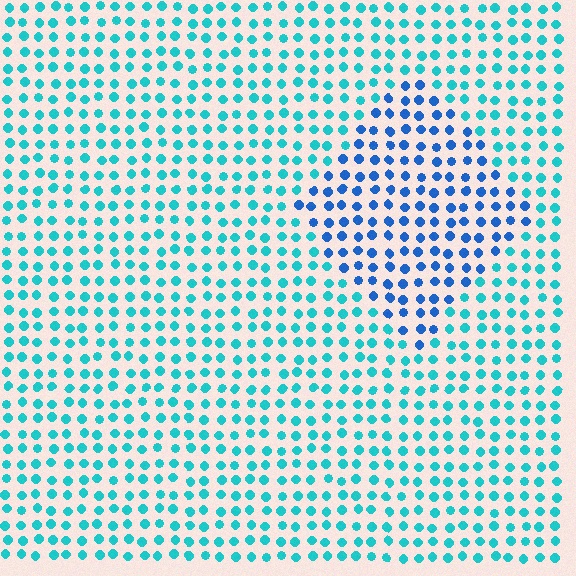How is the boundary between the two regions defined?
The boundary is defined purely by a slight shift in hue (about 36 degrees). Spacing, size, and orientation are identical on both sides.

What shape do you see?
I see a diamond.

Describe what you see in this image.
The image is filled with small cyan elements in a uniform arrangement. A diamond-shaped region is visible where the elements are tinted to a slightly different hue, forming a subtle color boundary.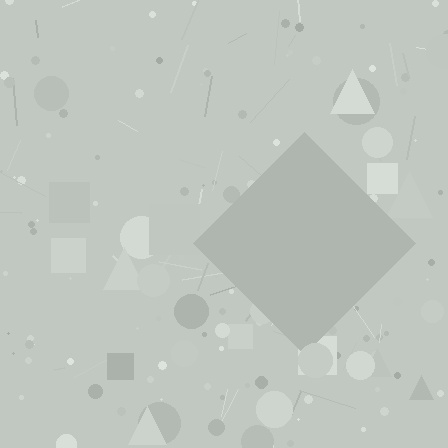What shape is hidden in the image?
A diamond is hidden in the image.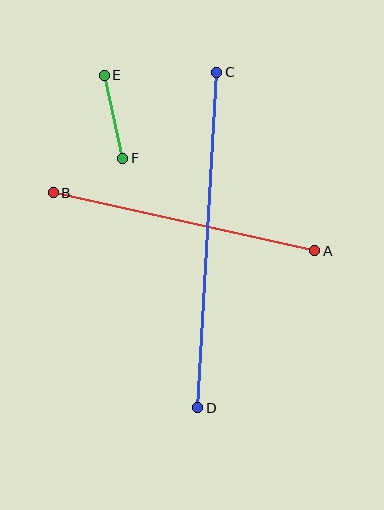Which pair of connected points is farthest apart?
Points C and D are farthest apart.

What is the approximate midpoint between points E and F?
The midpoint is at approximately (113, 117) pixels.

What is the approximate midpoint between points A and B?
The midpoint is at approximately (184, 222) pixels.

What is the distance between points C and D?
The distance is approximately 336 pixels.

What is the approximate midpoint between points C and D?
The midpoint is at approximately (207, 240) pixels.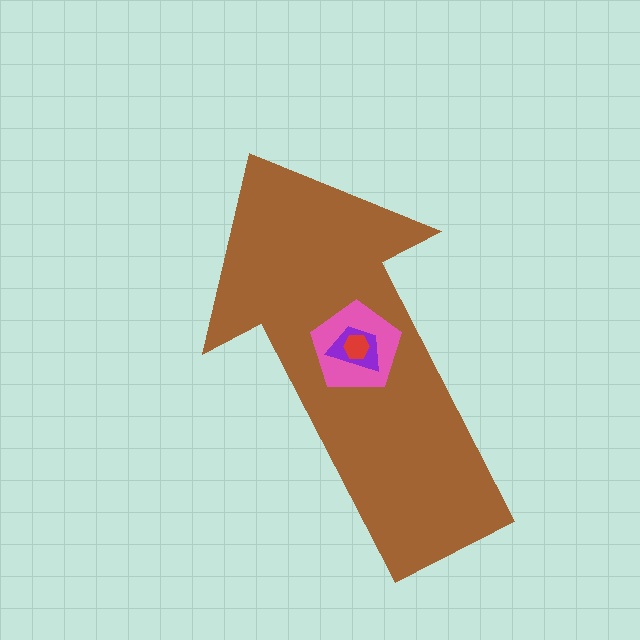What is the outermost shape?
The brown arrow.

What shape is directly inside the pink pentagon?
The purple trapezoid.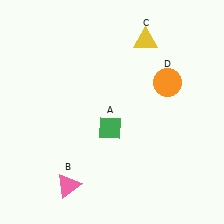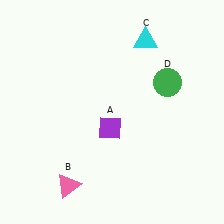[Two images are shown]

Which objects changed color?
A changed from green to purple. C changed from yellow to cyan. D changed from orange to green.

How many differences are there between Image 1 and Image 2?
There are 3 differences between the two images.